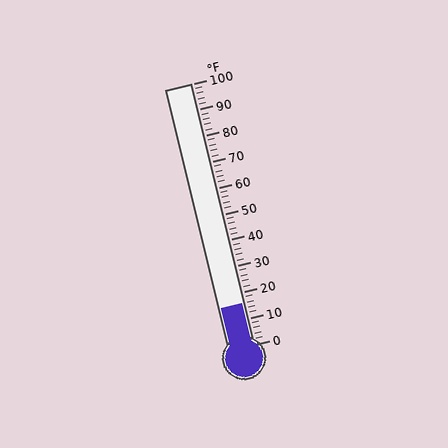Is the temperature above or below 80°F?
The temperature is below 80°F.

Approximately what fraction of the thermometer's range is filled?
The thermometer is filled to approximately 15% of its range.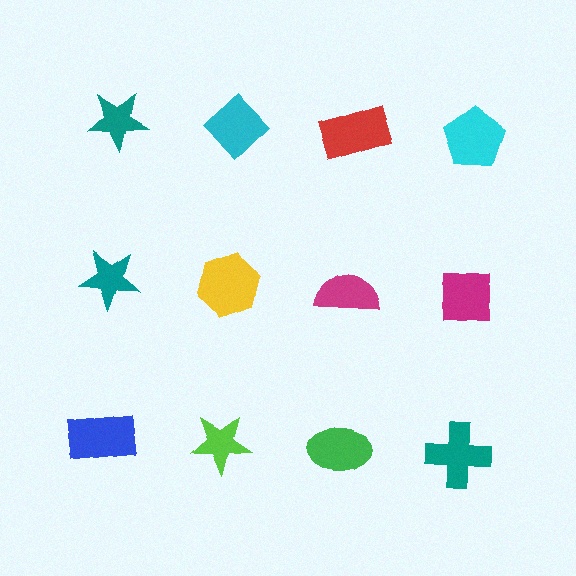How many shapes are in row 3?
4 shapes.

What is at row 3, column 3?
A green ellipse.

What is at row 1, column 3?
A red rectangle.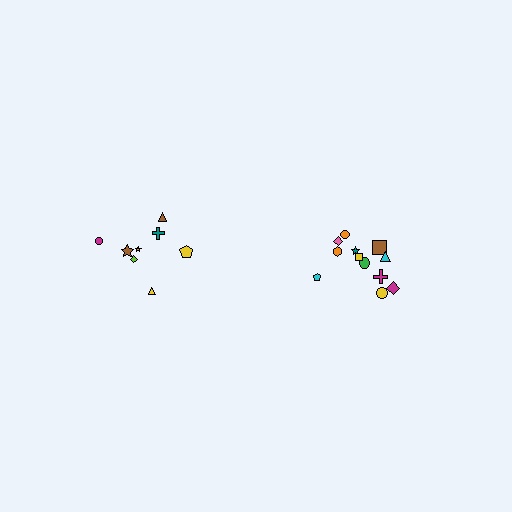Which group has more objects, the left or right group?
The right group.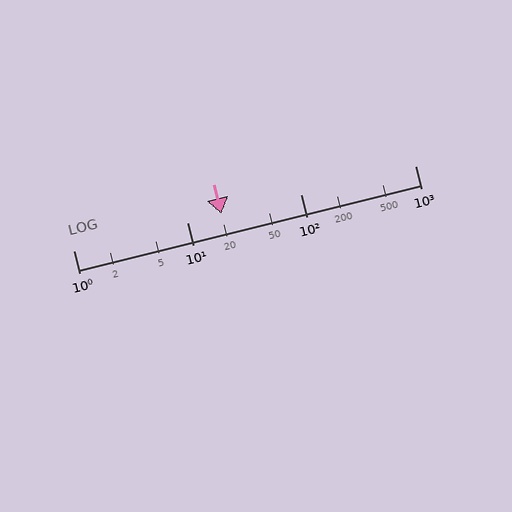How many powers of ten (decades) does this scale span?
The scale spans 3 decades, from 1 to 1000.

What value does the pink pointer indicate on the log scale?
The pointer indicates approximately 20.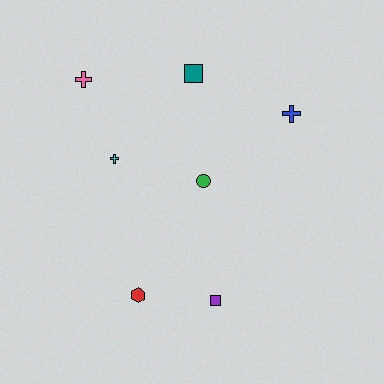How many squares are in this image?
There are 2 squares.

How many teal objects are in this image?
There is 1 teal object.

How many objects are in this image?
There are 7 objects.